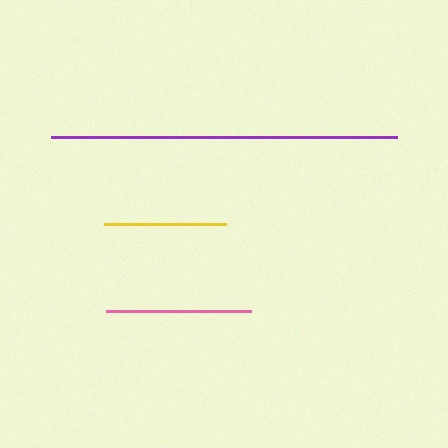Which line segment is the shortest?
The yellow line is the shortest at approximately 122 pixels.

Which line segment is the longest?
The purple line is the longest at approximately 346 pixels.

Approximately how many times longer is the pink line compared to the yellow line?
The pink line is approximately 1.2 times the length of the yellow line.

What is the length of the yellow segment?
The yellow segment is approximately 122 pixels long.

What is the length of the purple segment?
The purple segment is approximately 346 pixels long.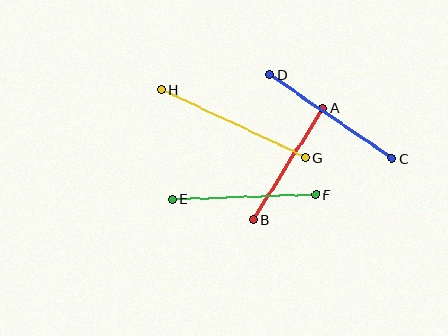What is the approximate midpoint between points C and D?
The midpoint is at approximately (331, 117) pixels.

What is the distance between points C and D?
The distance is approximately 148 pixels.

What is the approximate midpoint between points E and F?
The midpoint is at approximately (244, 197) pixels.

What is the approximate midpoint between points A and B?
The midpoint is at approximately (288, 164) pixels.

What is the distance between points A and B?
The distance is approximately 131 pixels.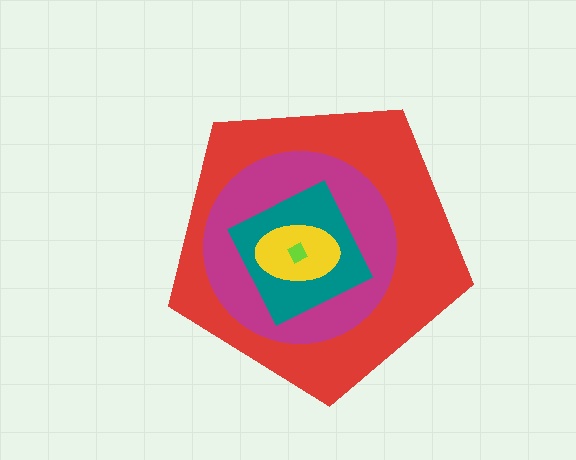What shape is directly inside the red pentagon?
The magenta circle.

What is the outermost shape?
The red pentagon.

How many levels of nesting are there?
5.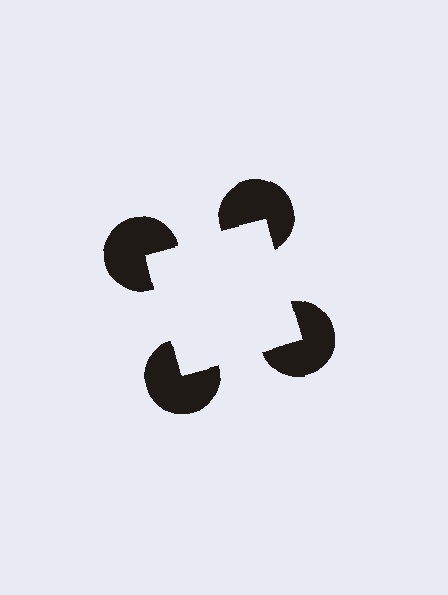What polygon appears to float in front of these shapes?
An illusory square — its edges are inferred from the aligned wedge cuts in the pac-man discs, not physically drawn.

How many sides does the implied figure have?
4 sides.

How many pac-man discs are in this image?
There are 4 — one at each vertex of the illusory square.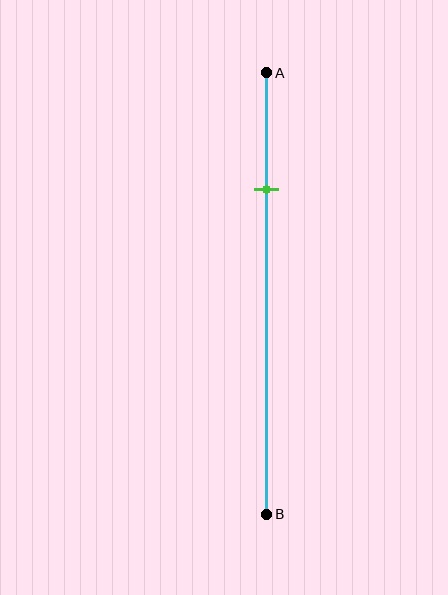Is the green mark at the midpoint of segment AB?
No, the mark is at about 25% from A, not at the 50% midpoint.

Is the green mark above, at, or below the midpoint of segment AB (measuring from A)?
The green mark is above the midpoint of segment AB.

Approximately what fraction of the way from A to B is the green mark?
The green mark is approximately 25% of the way from A to B.